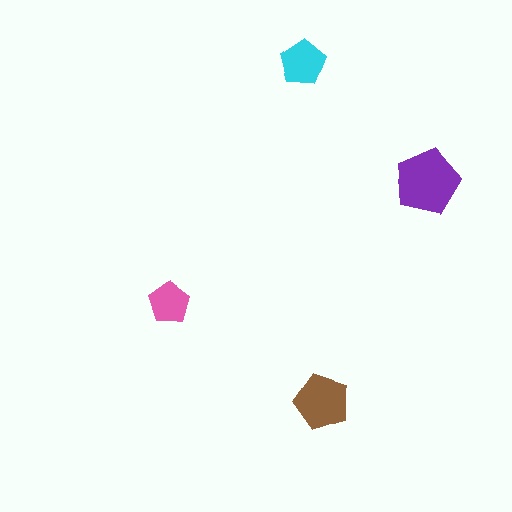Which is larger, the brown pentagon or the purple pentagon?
The purple one.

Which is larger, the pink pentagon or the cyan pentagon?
The cyan one.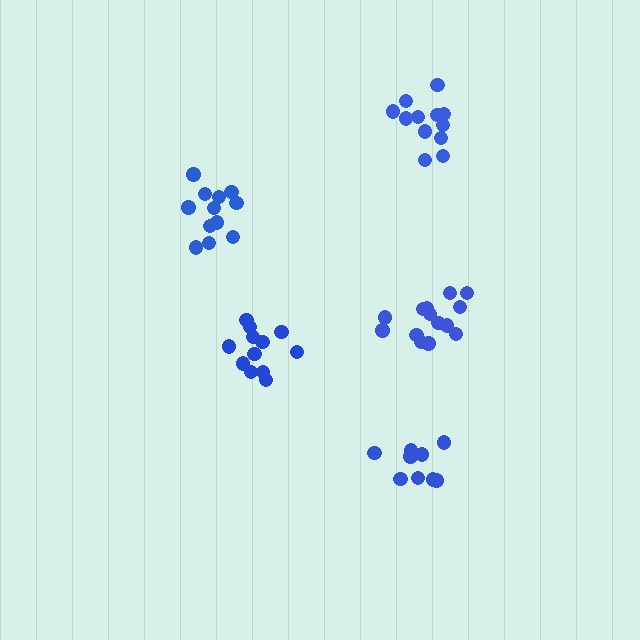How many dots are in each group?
Group 1: 14 dots, Group 2: 12 dots, Group 3: 12 dots, Group 4: 9 dots, Group 5: 12 dots (59 total).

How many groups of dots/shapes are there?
There are 5 groups.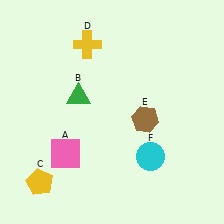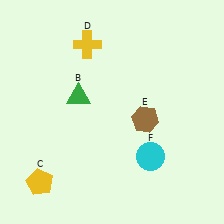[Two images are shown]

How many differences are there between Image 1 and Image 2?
There is 1 difference between the two images.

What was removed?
The pink square (A) was removed in Image 2.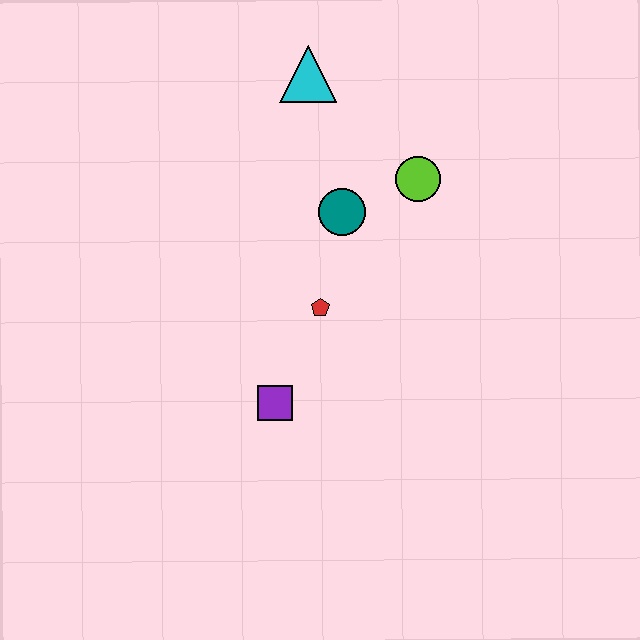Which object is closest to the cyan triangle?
The teal circle is closest to the cyan triangle.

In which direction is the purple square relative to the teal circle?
The purple square is below the teal circle.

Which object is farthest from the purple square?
The cyan triangle is farthest from the purple square.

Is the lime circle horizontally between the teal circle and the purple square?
No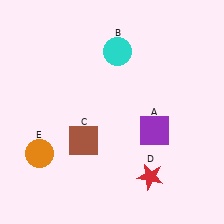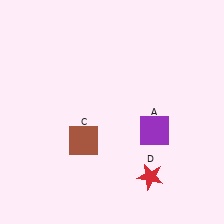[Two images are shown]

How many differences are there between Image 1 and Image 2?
There are 2 differences between the two images.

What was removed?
The orange circle (E), the cyan circle (B) were removed in Image 2.